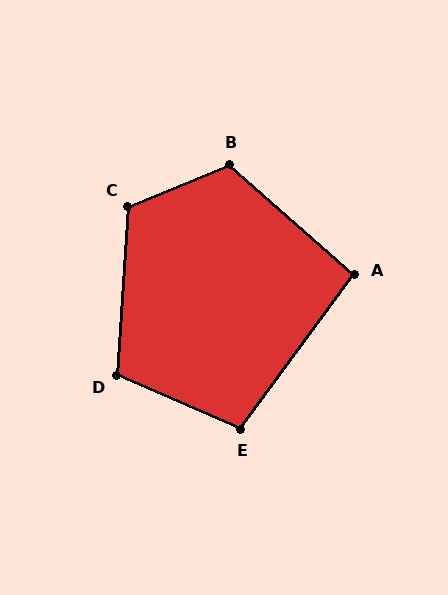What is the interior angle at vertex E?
Approximately 103 degrees (obtuse).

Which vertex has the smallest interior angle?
A, at approximately 95 degrees.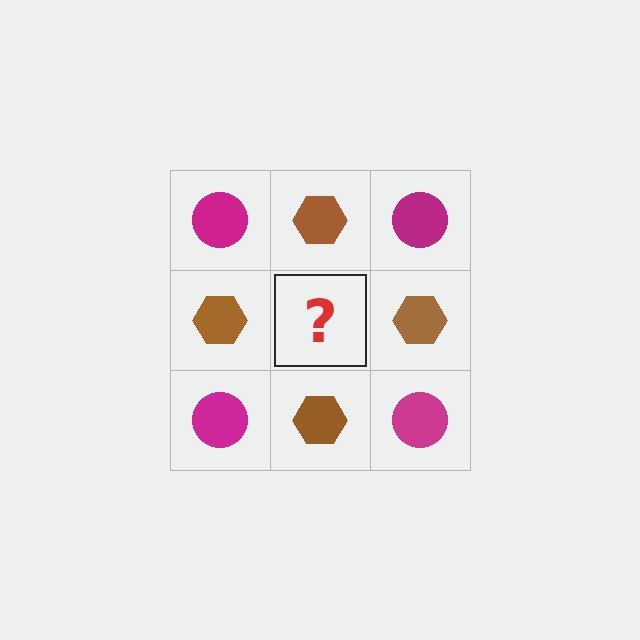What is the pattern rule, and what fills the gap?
The rule is that it alternates magenta circle and brown hexagon in a checkerboard pattern. The gap should be filled with a magenta circle.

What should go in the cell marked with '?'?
The missing cell should contain a magenta circle.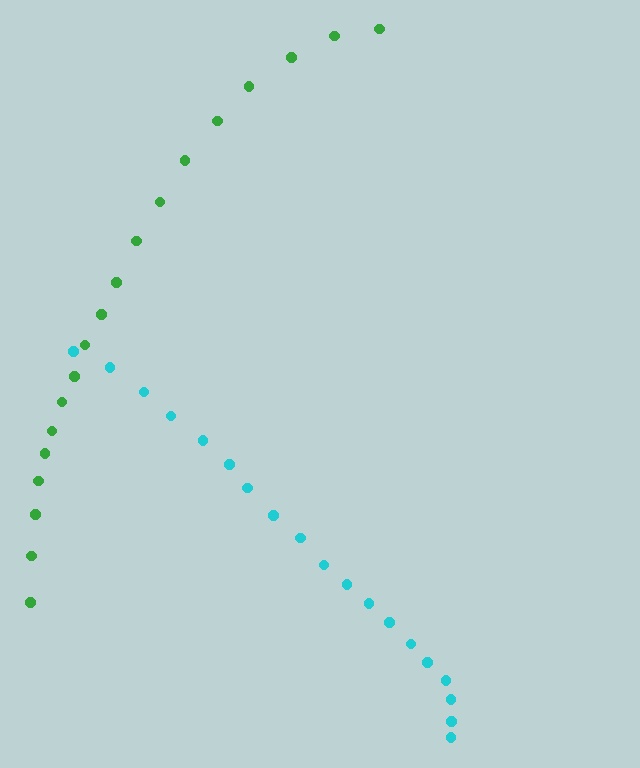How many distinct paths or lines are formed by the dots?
There are 2 distinct paths.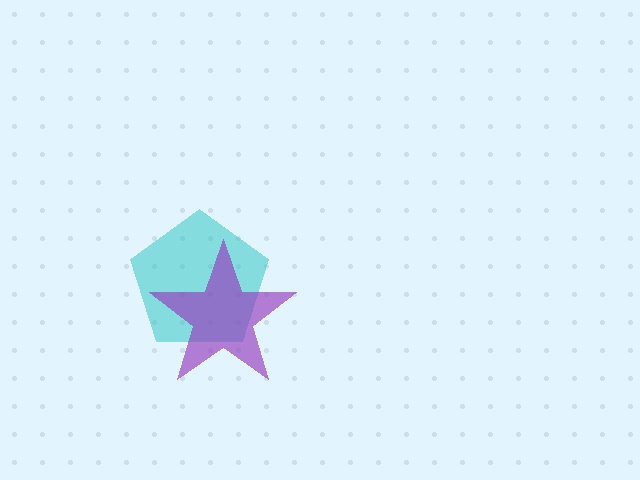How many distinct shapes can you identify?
There are 2 distinct shapes: a cyan pentagon, a purple star.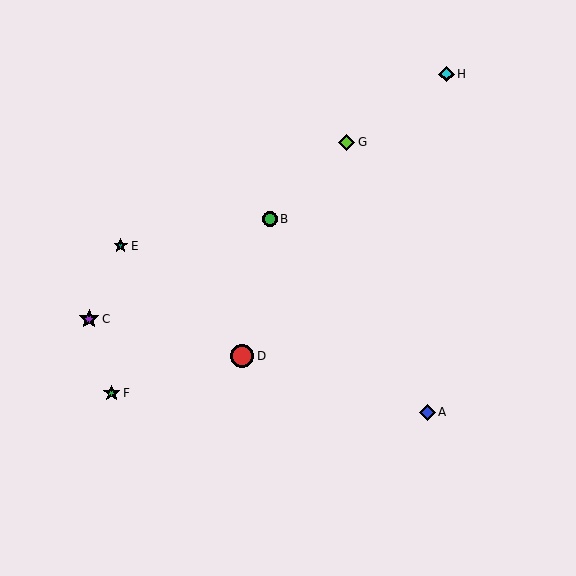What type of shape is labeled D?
Shape D is a red circle.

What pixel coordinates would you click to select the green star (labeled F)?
Click at (112, 393) to select the green star F.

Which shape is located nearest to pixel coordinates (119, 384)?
The green star (labeled F) at (112, 393) is nearest to that location.